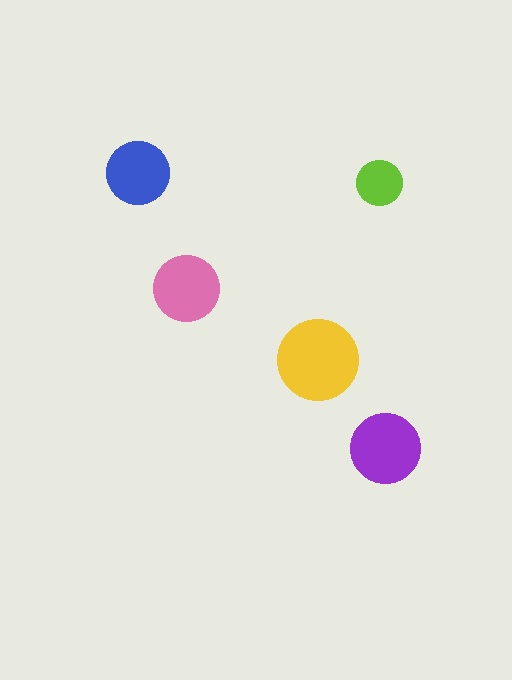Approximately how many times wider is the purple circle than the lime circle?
About 1.5 times wider.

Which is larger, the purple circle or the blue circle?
The purple one.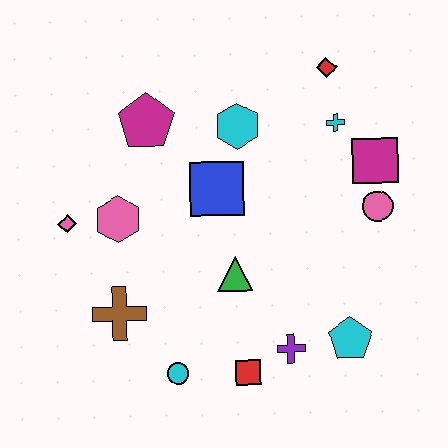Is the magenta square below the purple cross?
No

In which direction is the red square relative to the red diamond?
The red square is below the red diamond.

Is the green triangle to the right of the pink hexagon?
Yes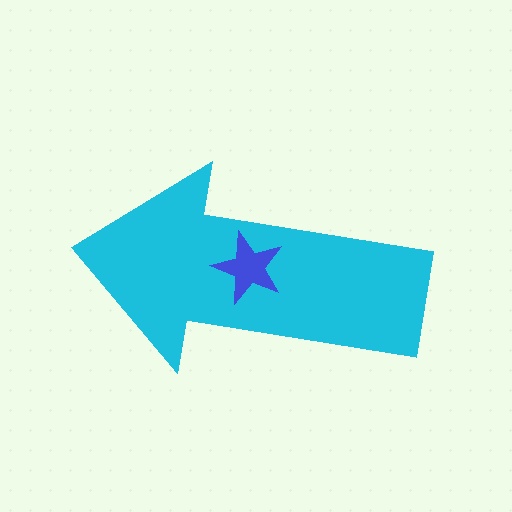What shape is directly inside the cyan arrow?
The blue star.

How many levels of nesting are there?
2.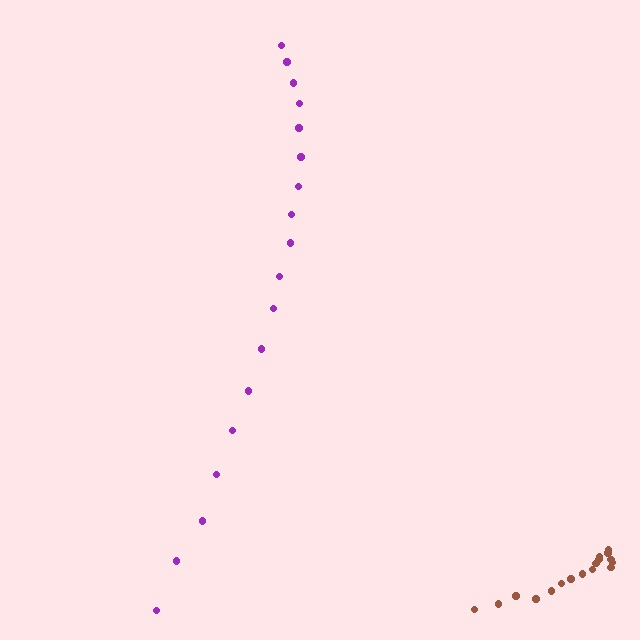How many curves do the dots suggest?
There are 2 distinct paths.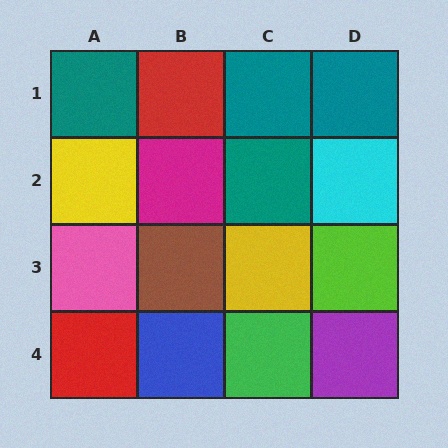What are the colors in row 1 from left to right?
Teal, red, teal, teal.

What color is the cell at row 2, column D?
Cyan.